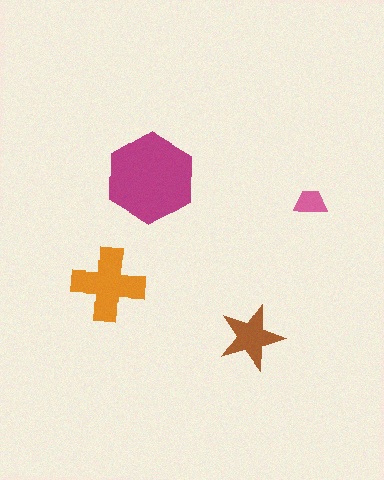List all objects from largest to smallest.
The magenta hexagon, the orange cross, the brown star, the pink trapezoid.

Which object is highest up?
The magenta hexagon is topmost.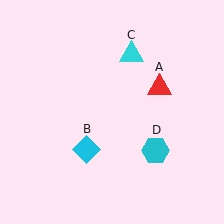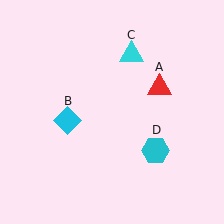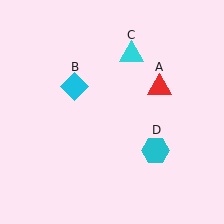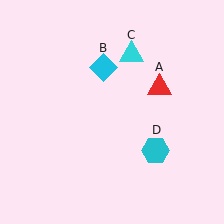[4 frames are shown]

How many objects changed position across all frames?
1 object changed position: cyan diamond (object B).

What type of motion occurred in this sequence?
The cyan diamond (object B) rotated clockwise around the center of the scene.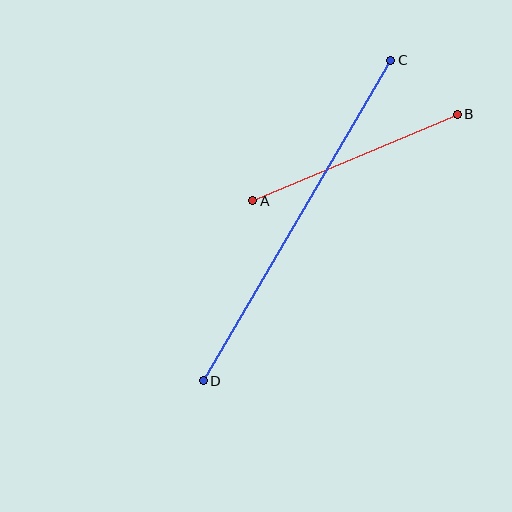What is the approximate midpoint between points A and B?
The midpoint is at approximately (355, 158) pixels.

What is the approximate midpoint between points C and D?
The midpoint is at approximately (297, 220) pixels.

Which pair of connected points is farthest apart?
Points C and D are farthest apart.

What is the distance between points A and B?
The distance is approximately 222 pixels.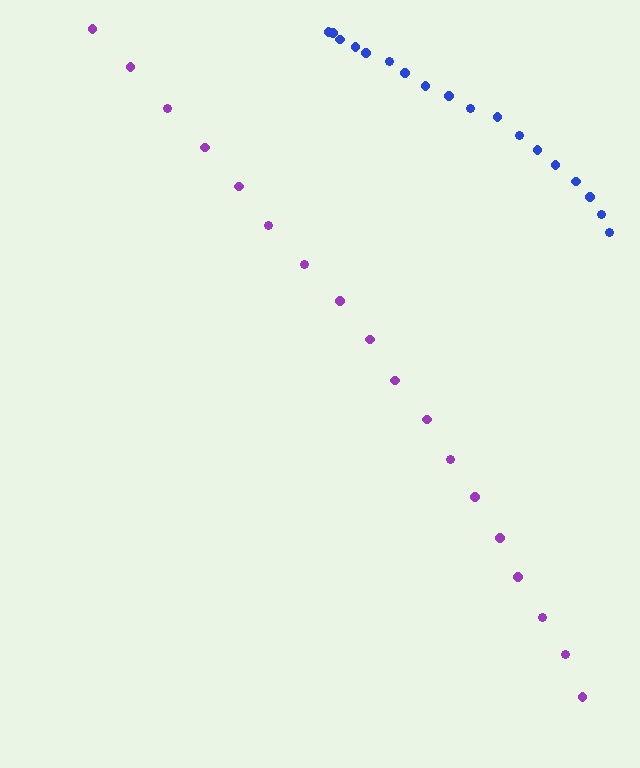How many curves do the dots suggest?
There are 2 distinct paths.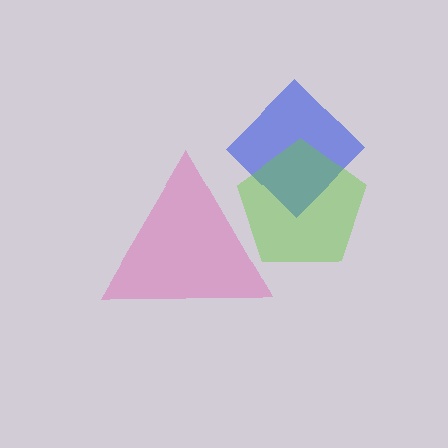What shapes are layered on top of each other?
The layered shapes are: a blue diamond, a pink triangle, a lime pentagon.